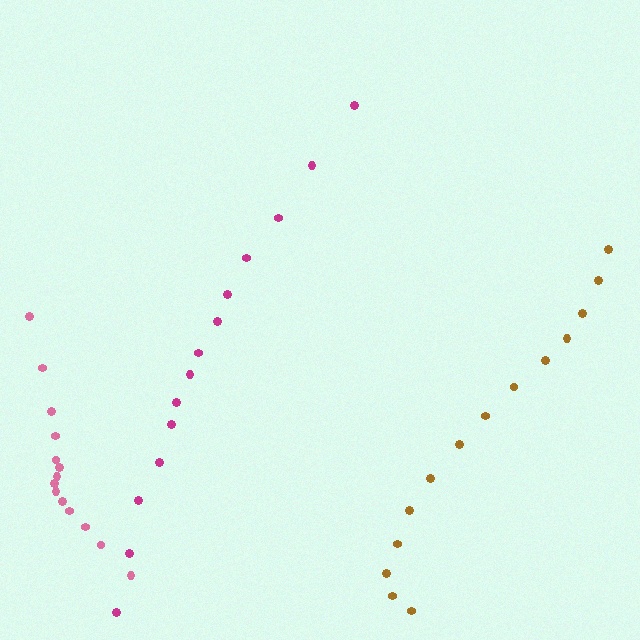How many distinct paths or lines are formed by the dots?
There are 3 distinct paths.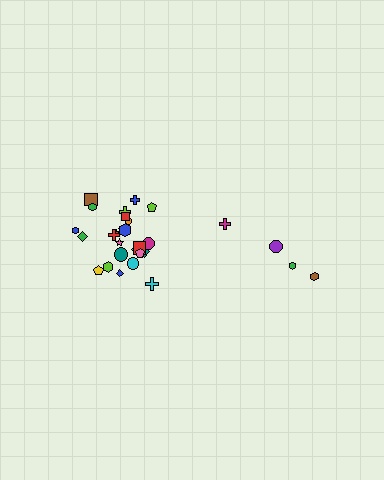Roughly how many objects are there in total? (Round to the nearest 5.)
Roughly 30 objects in total.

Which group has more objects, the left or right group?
The left group.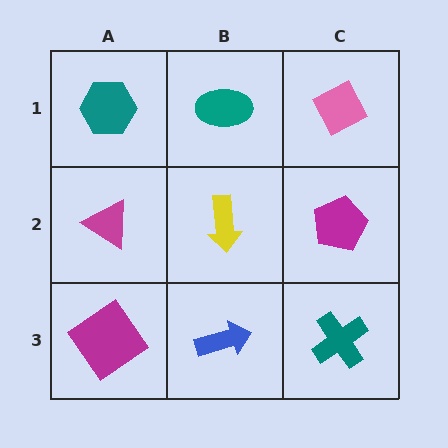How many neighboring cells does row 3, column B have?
3.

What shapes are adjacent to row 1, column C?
A magenta pentagon (row 2, column C), a teal ellipse (row 1, column B).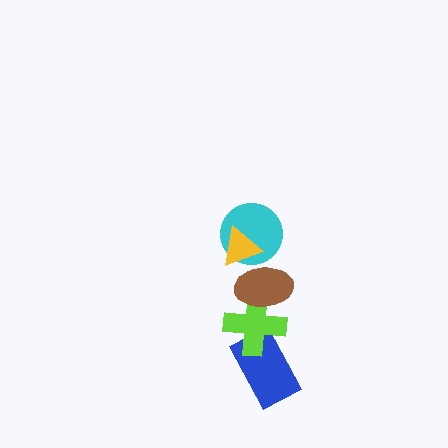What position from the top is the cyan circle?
The cyan circle is 2nd from the top.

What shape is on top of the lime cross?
The brown ellipse is on top of the lime cross.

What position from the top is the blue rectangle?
The blue rectangle is 5th from the top.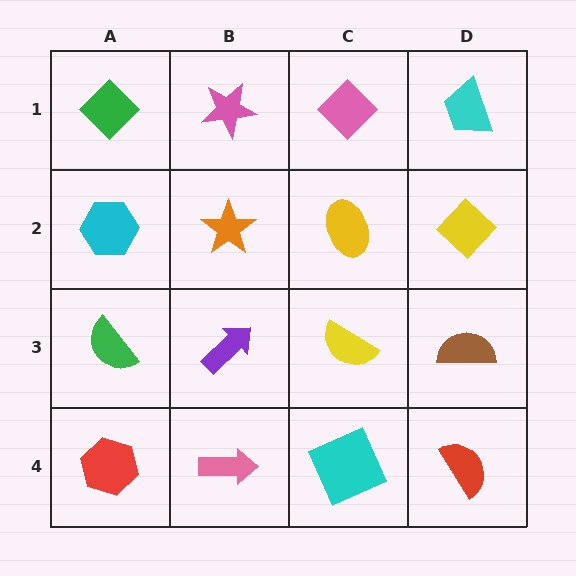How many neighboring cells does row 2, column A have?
3.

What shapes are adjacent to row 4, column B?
A purple arrow (row 3, column B), a red hexagon (row 4, column A), a cyan square (row 4, column C).